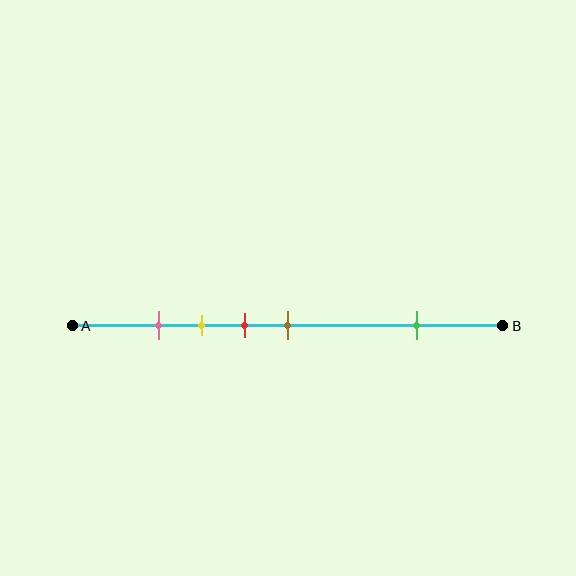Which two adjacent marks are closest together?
The pink and yellow marks are the closest adjacent pair.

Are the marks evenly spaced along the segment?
No, the marks are not evenly spaced.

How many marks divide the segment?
There are 5 marks dividing the segment.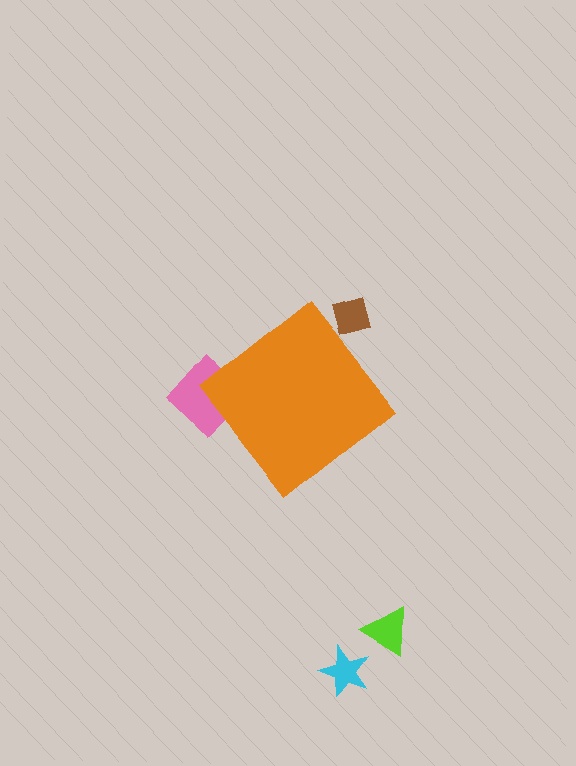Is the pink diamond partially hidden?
Yes, the pink diamond is partially hidden behind the orange diamond.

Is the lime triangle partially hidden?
No, the lime triangle is fully visible.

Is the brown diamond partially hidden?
Yes, the brown diamond is partially hidden behind the orange diamond.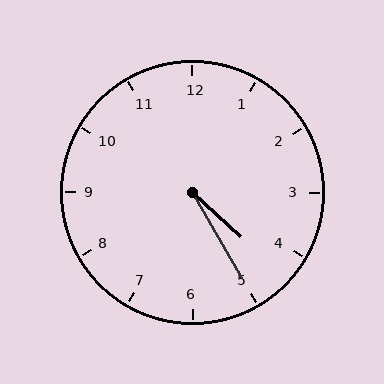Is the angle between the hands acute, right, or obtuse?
It is acute.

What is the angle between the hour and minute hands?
Approximately 18 degrees.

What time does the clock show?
4:25.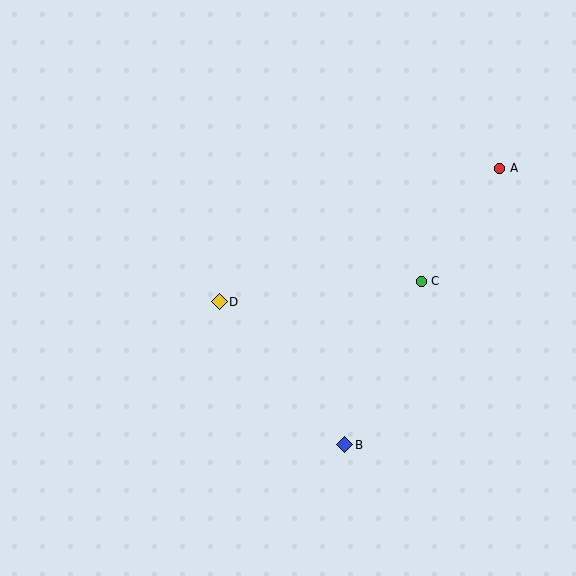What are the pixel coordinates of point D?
Point D is at (219, 302).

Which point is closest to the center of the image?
Point D at (219, 302) is closest to the center.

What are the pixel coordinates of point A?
Point A is at (500, 168).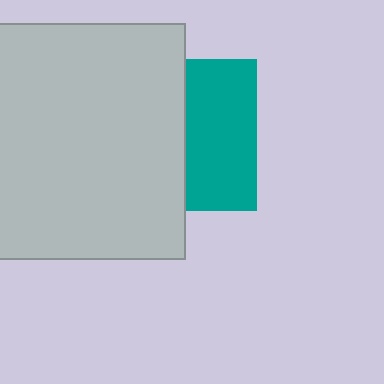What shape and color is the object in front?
The object in front is a light gray square.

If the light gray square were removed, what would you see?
You would see the complete teal square.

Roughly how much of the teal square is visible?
About half of it is visible (roughly 47%).